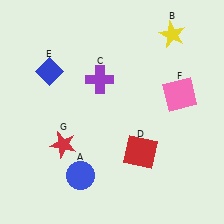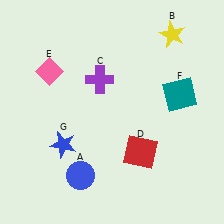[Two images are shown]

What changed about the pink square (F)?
In Image 1, F is pink. In Image 2, it changed to teal.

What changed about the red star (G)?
In Image 1, G is red. In Image 2, it changed to blue.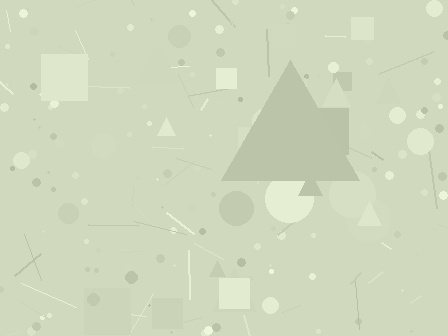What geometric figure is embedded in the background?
A triangle is embedded in the background.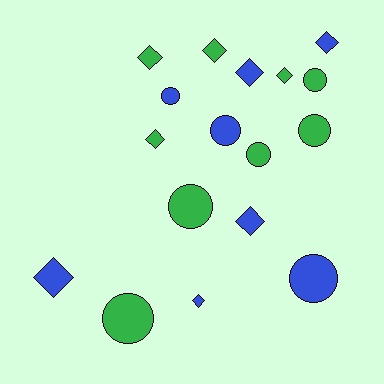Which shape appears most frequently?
Diamond, with 9 objects.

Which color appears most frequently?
Green, with 9 objects.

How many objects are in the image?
There are 17 objects.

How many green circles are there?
There are 5 green circles.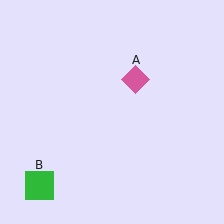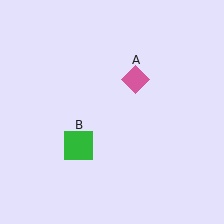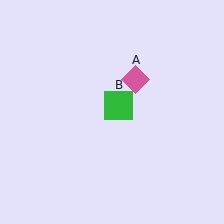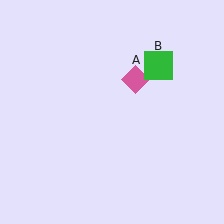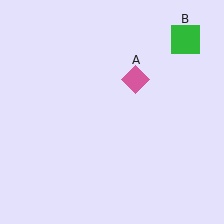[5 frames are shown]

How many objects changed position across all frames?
1 object changed position: green square (object B).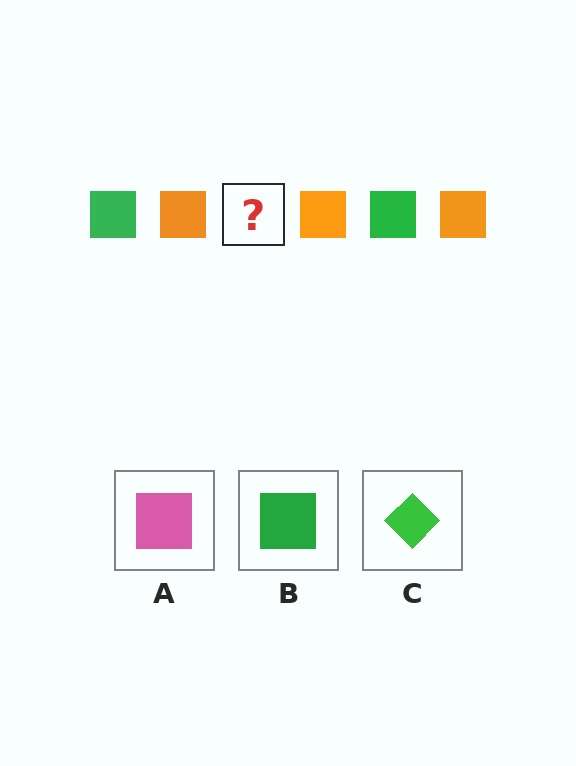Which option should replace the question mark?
Option B.